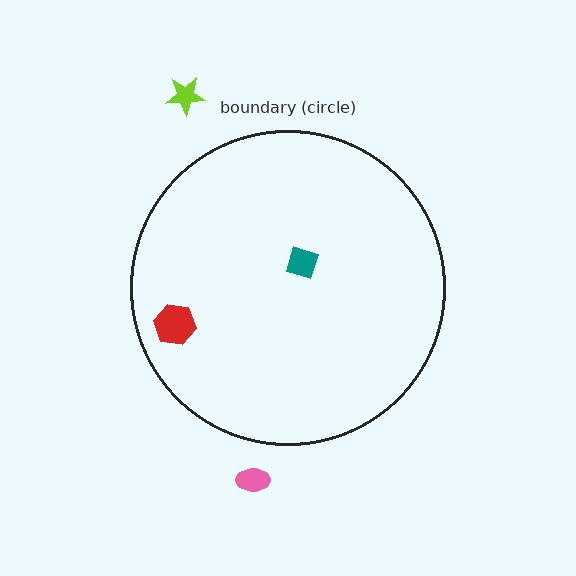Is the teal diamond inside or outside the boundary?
Inside.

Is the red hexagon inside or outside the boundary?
Inside.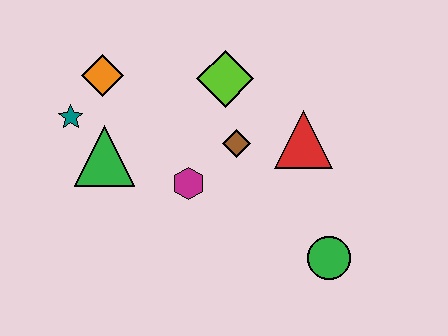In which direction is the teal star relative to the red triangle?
The teal star is to the left of the red triangle.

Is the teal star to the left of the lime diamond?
Yes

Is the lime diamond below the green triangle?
No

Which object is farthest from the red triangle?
The teal star is farthest from the red triangle.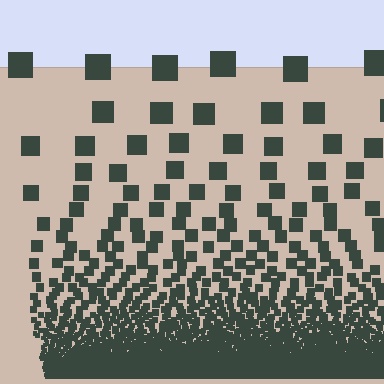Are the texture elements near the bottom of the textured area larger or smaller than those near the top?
Smaller. The gradient is inverted — elements near the bottom are smaller and denser.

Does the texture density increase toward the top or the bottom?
Density increases toward the bottom.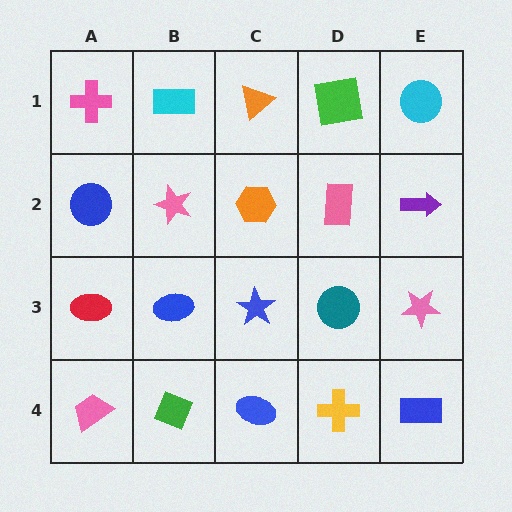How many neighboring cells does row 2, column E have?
3.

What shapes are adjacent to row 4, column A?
A red ellipse (row 3, column A), a green diamond (row 4, column B).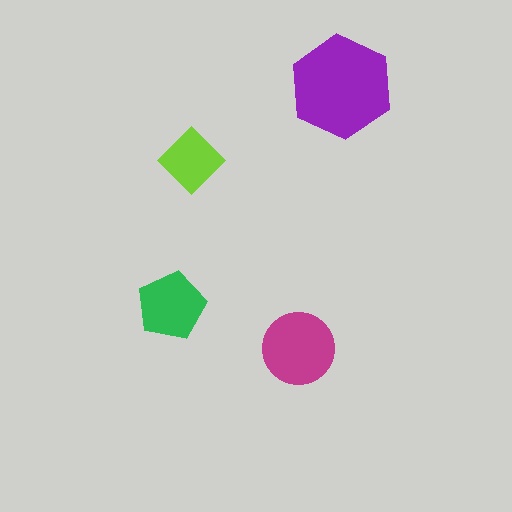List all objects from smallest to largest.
The lime diamond, the green pentagon, the magenta circle, the purple hexagon.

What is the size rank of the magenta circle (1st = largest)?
2nd.